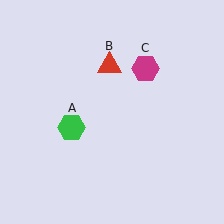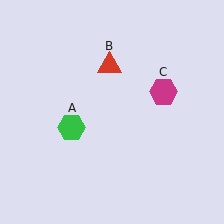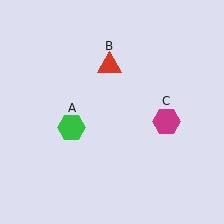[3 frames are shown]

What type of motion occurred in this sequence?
The magenta hexagon (object C) rotated clockwise around the center of the scene.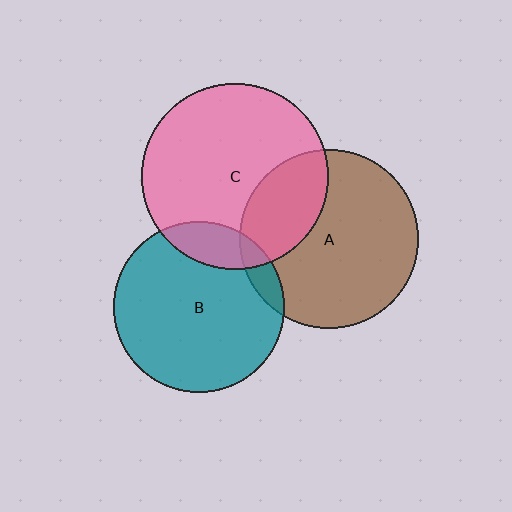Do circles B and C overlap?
Yes.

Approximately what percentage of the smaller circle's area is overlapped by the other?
Approximately 15%.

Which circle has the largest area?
Circle C (pink).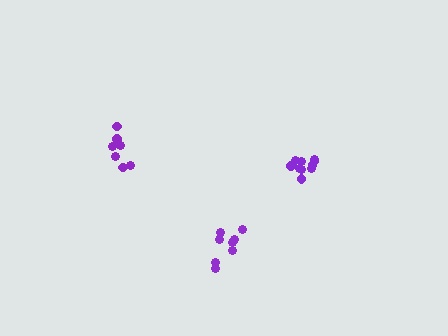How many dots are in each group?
Group 1: 7 dots, Group 2: 8 dots, Group 3: 10 dots (25 total).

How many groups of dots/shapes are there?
There are 3 groups.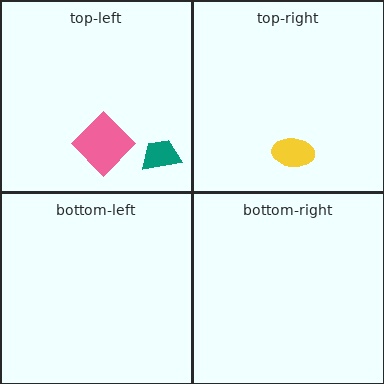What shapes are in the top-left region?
The pink diamond, the teal trapezoid.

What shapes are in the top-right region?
The yellow ellipse.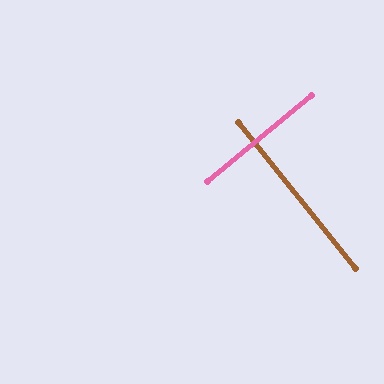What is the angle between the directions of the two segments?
Approximately 89 degrees.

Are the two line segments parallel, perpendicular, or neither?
Perpendicular — they meet at approximately 89°.